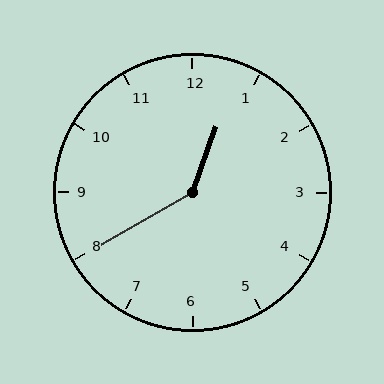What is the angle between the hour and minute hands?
Approximately 140 degrees.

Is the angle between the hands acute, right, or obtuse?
It is obtuse.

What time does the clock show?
12:40.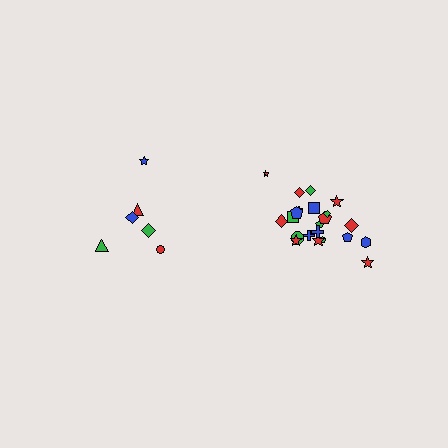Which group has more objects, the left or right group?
The right group.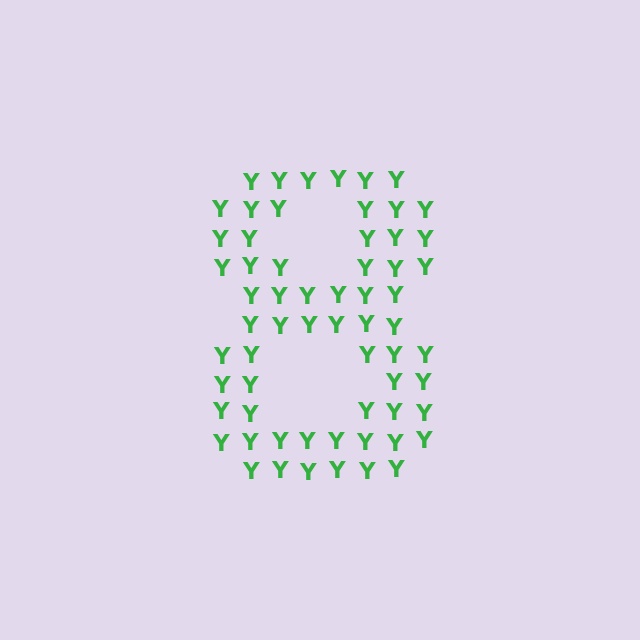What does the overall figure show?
The overall figure shows the digit 8.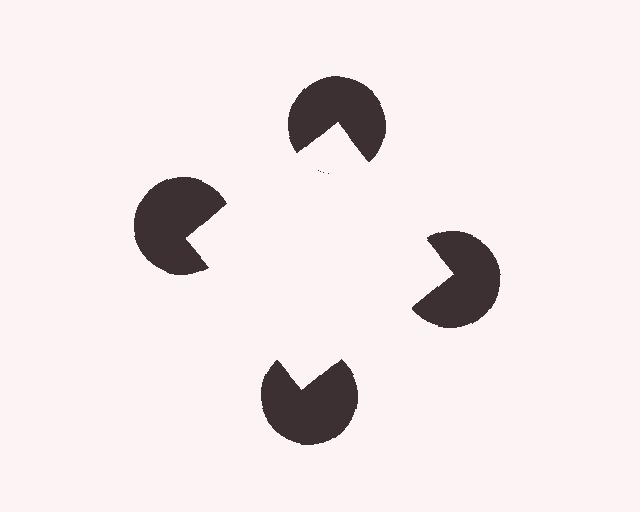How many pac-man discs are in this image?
There are 4 — one at each vertex of the illusory square.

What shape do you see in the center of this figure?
An illusory square — its edges are inferred from the aligned wedge cuts in the pac-man discs, not physically drawn.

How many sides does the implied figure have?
4 sides.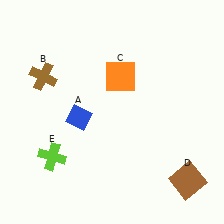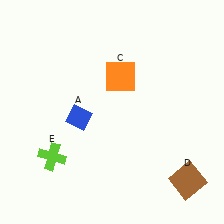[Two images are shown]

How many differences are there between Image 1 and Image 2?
There is 1 difference between the two images.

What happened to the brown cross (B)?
The brown cross (B) was removed in Image 2. It was in the top-left area of Image 1.